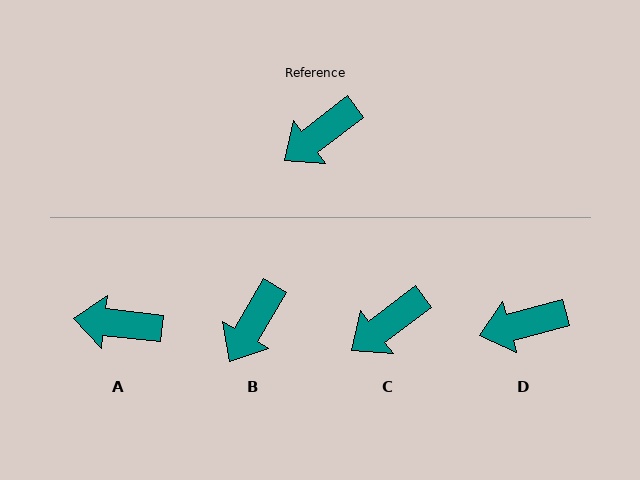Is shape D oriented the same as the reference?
No, it is off by about 22 degrees.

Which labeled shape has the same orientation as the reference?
C.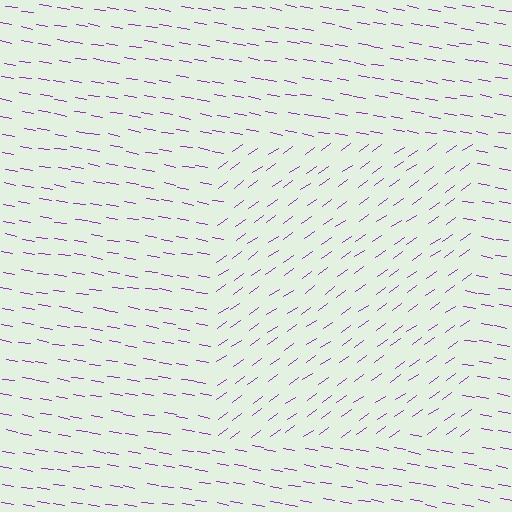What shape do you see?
I see a rectangle.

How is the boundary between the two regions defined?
The boundary is defined purely by a change in line orientation (approximately 45 degrees difference). All lines are the same color and thickness.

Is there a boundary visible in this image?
Yes, there is a texture boundary formed by a change in line orientation.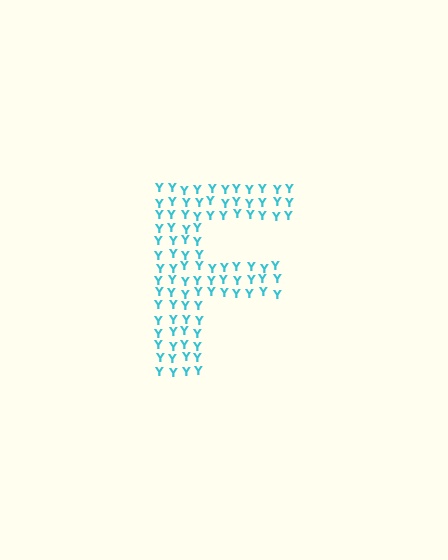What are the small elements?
The small elements are letter Y's.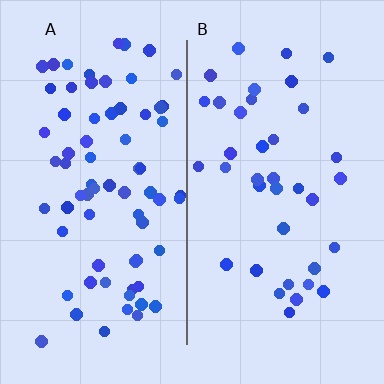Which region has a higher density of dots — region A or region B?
A (the left).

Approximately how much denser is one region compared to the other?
Approximately 1.9× — region A over region B.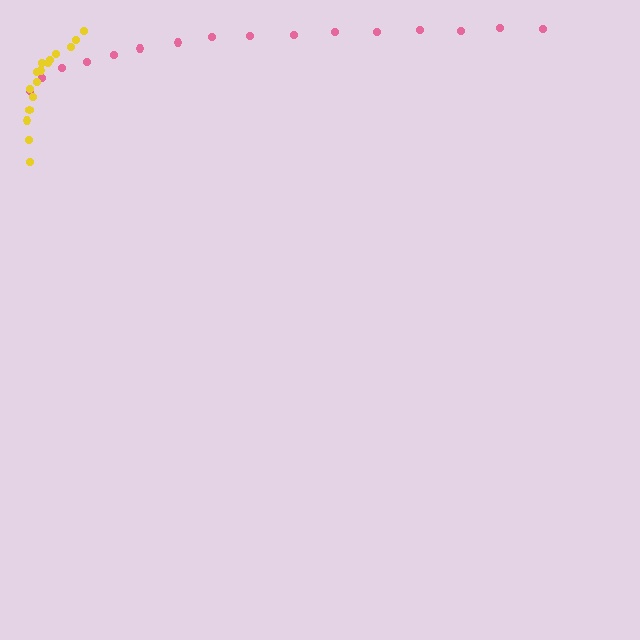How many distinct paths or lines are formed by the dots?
There are 2 distinct paths.